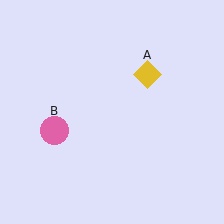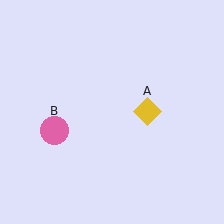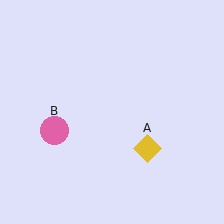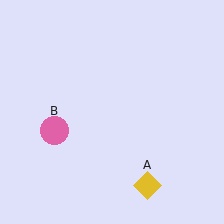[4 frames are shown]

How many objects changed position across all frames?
1 object changed position: yellow diamond (object A).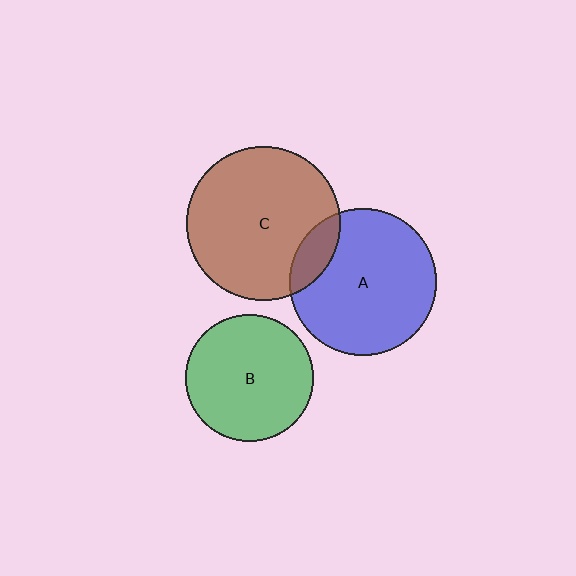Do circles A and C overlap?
Yes.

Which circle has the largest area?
Circle C (brown).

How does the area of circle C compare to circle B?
Approximately 1.4 times.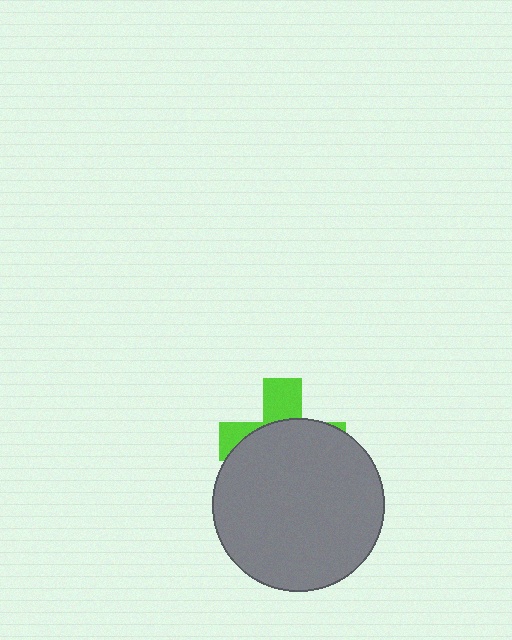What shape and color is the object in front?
The object in front is a gray circle.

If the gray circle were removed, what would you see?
You would see the complete lime cross.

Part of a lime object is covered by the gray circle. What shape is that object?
It is a cross.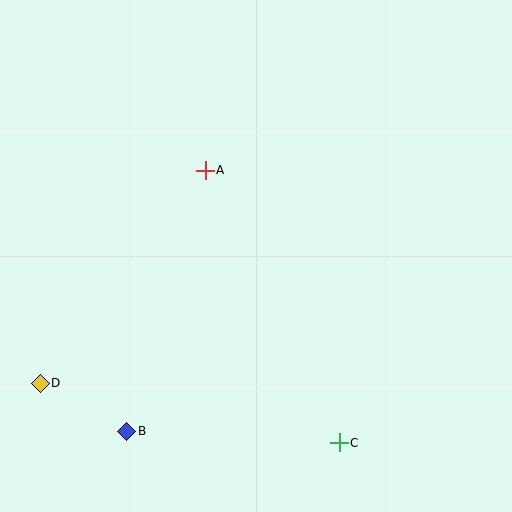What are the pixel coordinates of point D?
Point D is at (40, 383).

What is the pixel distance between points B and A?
The distance between B and A is 273 pixels.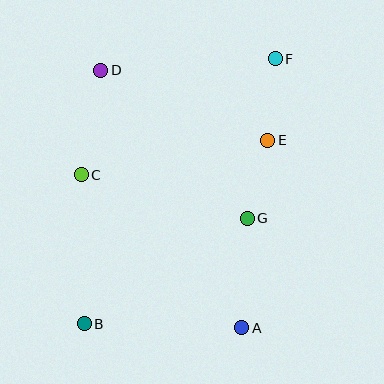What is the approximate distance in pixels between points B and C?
The distance between B and C is approximately 149 pixels.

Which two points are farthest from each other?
Points B and F are farthest from each other.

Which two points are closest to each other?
Points E and G are closest to each other.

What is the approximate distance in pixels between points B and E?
The distance between B and E is approximately 259 pixels.